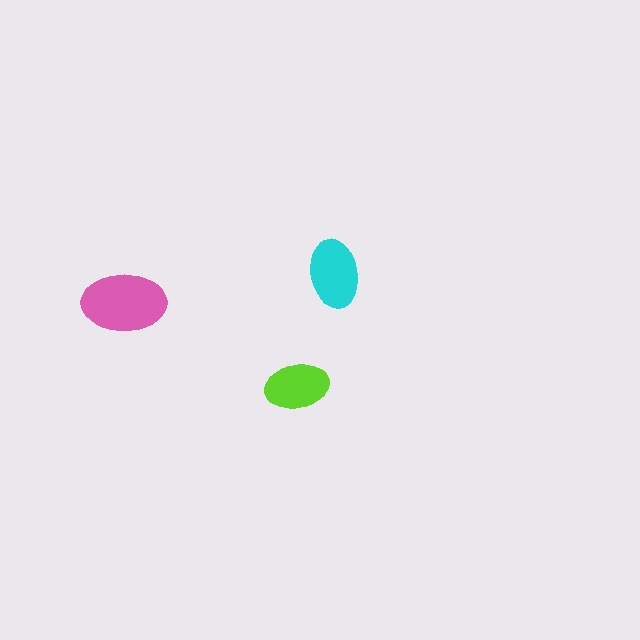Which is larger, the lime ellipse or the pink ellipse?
The pink one.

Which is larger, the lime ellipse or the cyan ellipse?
The cyan one.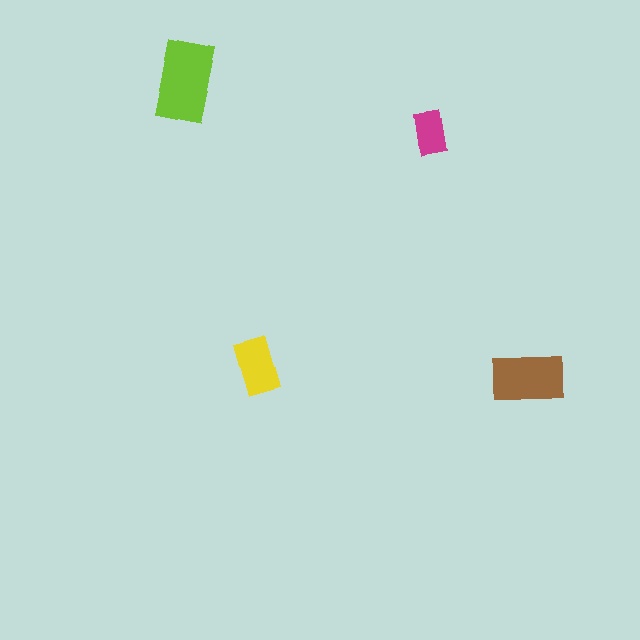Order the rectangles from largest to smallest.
the lime one, the brown one, the yellow one, the magenta one.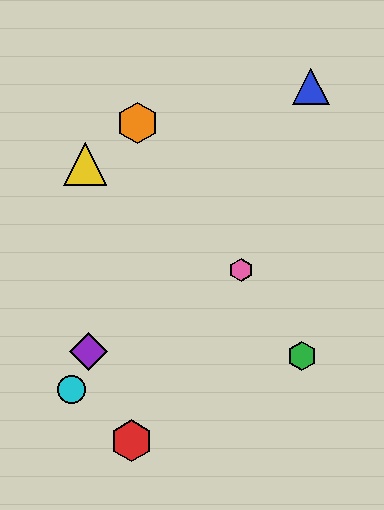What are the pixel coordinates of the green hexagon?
The green hexagon is at (302, 356).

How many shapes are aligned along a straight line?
3 shapes (the green hexagon, the orange hexagon, the pink hexagon) are aligned along a straight line.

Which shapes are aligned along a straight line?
The green hexagon, the orange hexagon, the pink hexagon are aligned along a straight line.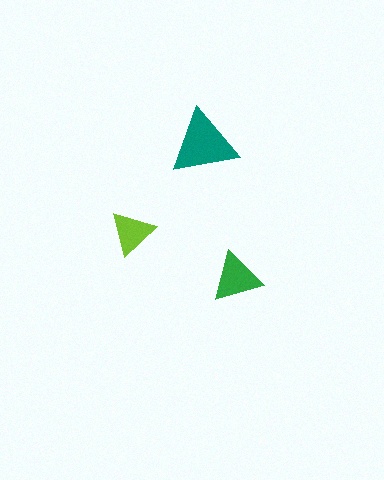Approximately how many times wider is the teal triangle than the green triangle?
About 1.5 times wider.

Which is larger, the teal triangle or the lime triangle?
The teal one.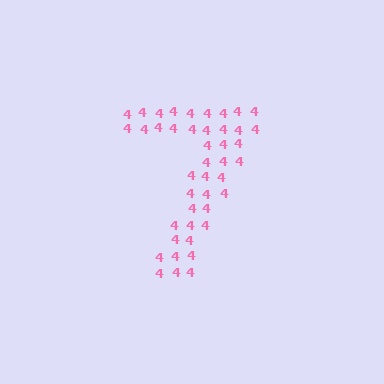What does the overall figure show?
The overall figure shows the digit 7.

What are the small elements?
The small elements are digit 4's.